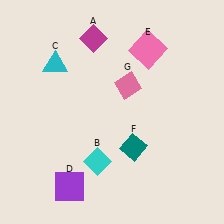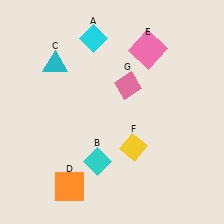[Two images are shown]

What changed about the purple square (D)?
In Image 1, D is purple. In Image 2, it changed to orange.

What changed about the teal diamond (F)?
In Image 1, F is teal. In Image 2, it changed to yellow.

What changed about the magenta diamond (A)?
In Image 1, A is magenta. In Image 2, it changed to cyan.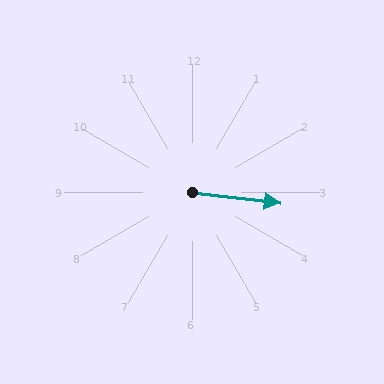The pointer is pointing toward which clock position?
Roughly 3 o'clock.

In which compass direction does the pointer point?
East.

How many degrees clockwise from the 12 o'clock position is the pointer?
Approximately 97 degrees.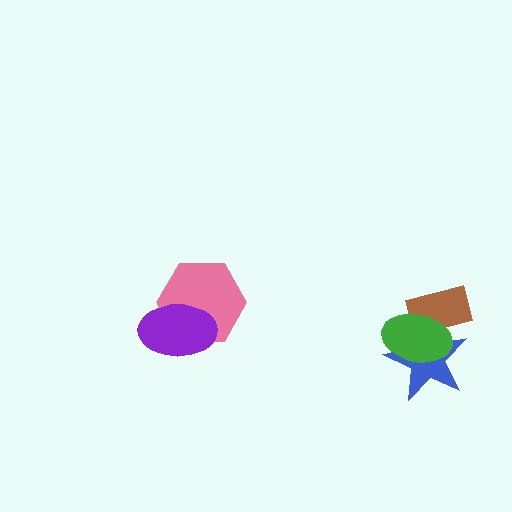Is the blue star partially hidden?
Yes, it is partially covered by another shape.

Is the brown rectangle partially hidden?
Yes, it is partially covered by another shape.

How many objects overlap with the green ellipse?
2 objects overlap with the green ellipse.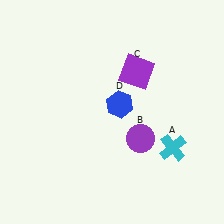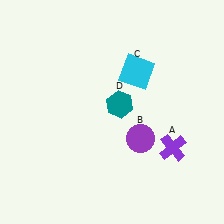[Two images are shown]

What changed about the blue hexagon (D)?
In Image 1, D is blue. In Image 2, it changed to teal.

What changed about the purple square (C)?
In Image 1, C is purple. In Image 2, it changed to cyan.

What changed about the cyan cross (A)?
In Image 1, A is cyan. In Image 2, it changed to purple.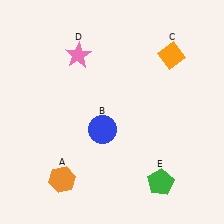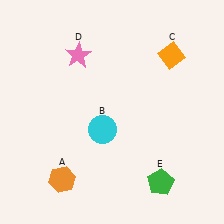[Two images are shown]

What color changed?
The circle (B) changed from blue in Image 1 to cyan in Image 2.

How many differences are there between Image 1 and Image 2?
There is 1 difference between the two images.